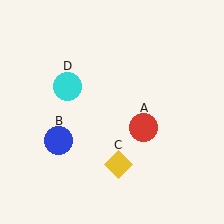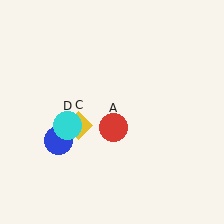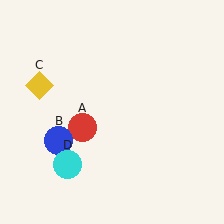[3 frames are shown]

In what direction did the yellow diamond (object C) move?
The yellow diamond (object C) moved up and to the left.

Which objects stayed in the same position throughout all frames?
Blue circle (object B) remained stationary.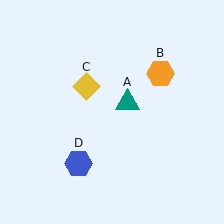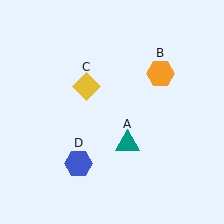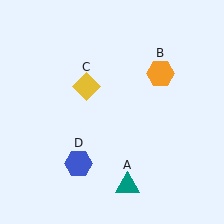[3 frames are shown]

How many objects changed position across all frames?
1 object changed position: teal triangle (object A).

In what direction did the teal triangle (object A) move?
The teal triangle (object A) moved down.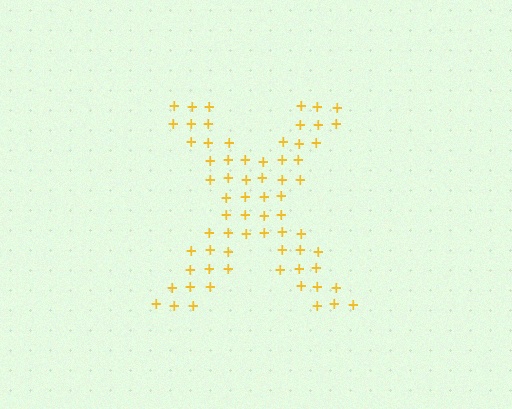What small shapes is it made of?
It is made of small plus signs.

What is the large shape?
The large shape is the letter X.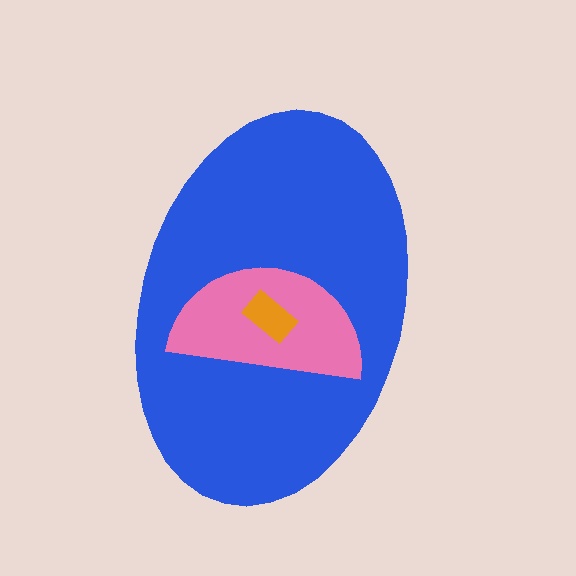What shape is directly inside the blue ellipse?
The pink semicircle.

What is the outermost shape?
The blue ellipse.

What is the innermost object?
The orange rectangle.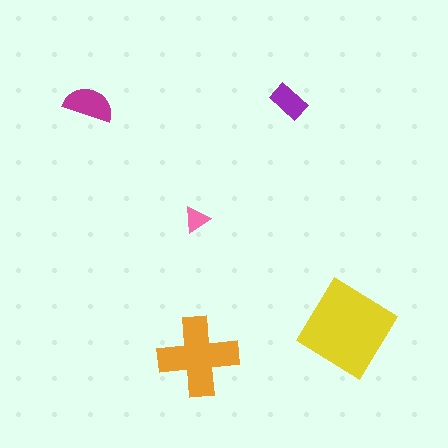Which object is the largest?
The yellow diamond.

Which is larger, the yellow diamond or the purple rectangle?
The yellow diamond.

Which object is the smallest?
The pink triangle.